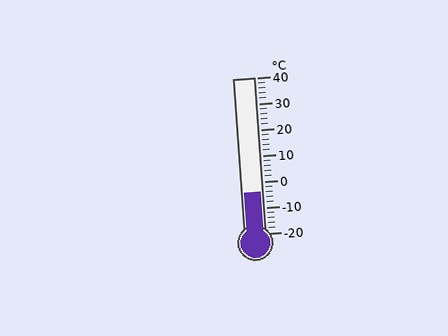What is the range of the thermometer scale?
The thermometer scale ranges from -20°C to 40°C.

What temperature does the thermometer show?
The thermometer shows approximately -4°C.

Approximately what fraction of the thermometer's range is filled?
The thermometer is filled to approximately 25% of its range.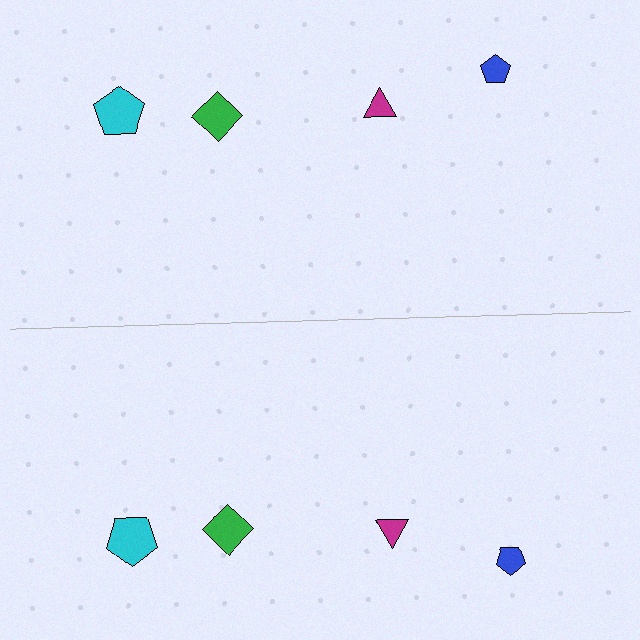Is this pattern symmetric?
Yes, this pattern has bilateral (reflection) symmetry.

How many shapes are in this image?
There are 8 shapes in this image.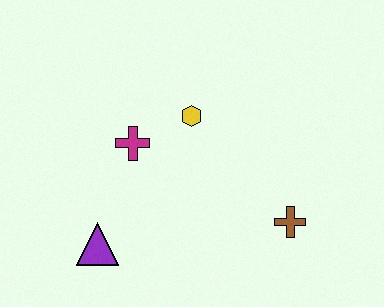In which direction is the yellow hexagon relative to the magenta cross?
The yellow hexagon is to the right of the magenta cross.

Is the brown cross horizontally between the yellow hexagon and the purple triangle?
No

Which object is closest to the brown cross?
The yellow hexagon is closest to the brown cross.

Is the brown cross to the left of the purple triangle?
No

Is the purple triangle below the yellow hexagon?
Yes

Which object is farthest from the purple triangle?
The brown cross is farthest from the purple triangle.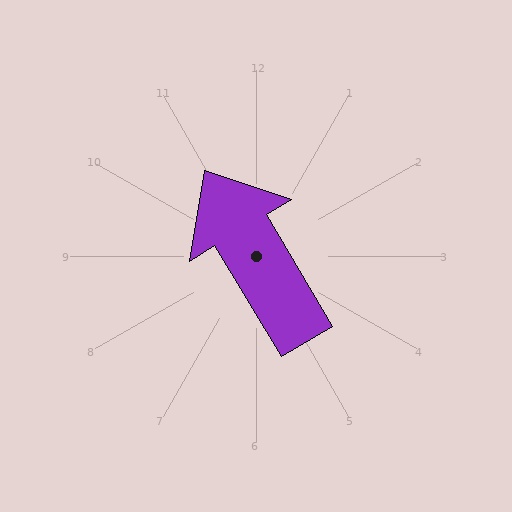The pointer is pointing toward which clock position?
Roughly 11 o'clock.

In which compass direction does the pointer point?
Northwest.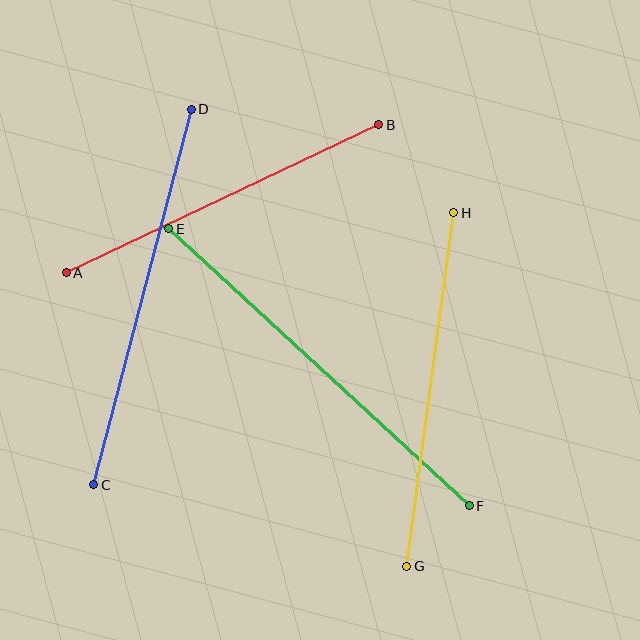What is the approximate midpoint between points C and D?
The midpoint is at approximately (142, 297) pixels.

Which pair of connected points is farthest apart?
Points E and F are farthest apart.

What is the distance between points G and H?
The distance is approximately 357 pixels.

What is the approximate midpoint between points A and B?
The midpoint is at approximately (222, 199) pixels.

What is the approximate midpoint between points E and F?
The midpoint is at approximately (319, 367) pixels.